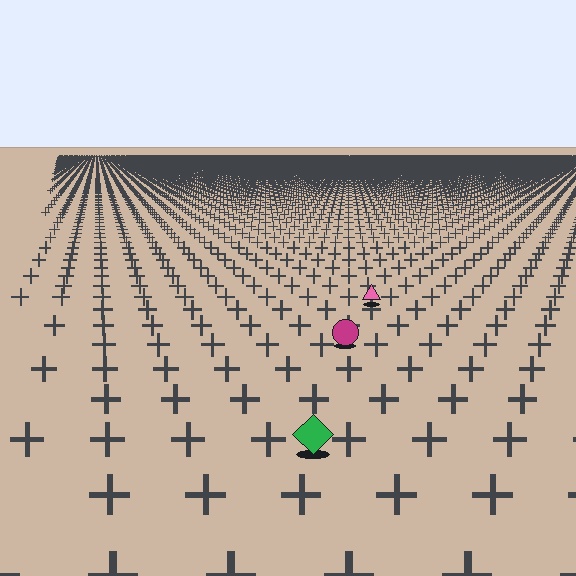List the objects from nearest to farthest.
From nearest to farthest: the green diamond, the magenta circle, the pink triangle.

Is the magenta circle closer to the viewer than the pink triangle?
Yes. The magenta circle is closer — you can tell from the texture gradient: the ground texture is coarser near it.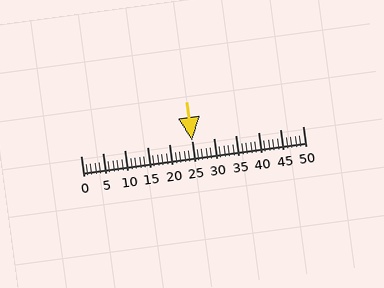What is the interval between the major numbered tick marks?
The major tick marks are spaced 5 units apart.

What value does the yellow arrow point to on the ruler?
The yellow arrow points to approximately 25.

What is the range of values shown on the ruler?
The ruler shows values from 0 to 50.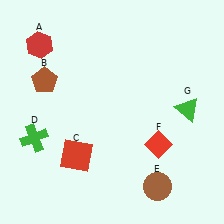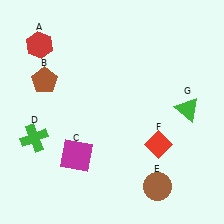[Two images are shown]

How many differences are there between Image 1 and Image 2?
There is 1 difference between the two images.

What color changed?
The square (C) changed from red in Image 1 to magenta in Image 2.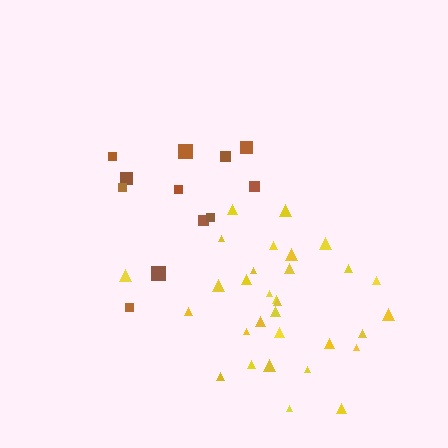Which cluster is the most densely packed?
Yellow.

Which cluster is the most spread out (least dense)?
Brown.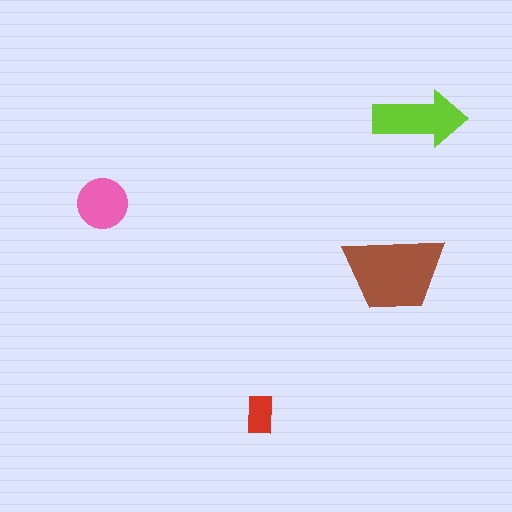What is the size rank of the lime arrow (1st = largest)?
2nd.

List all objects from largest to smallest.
The brown trapezoid, the lime arrow, the pink circle, the red rectangle.